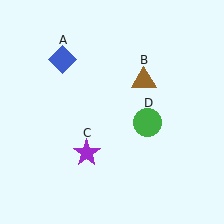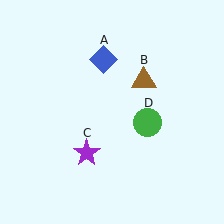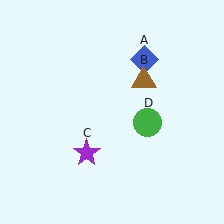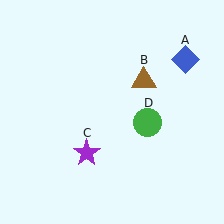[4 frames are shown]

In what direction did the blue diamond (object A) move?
The blue diamond (object A) moved right.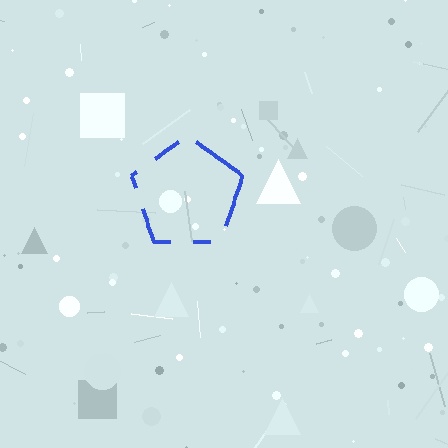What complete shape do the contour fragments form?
The contour fragments form a pentagon.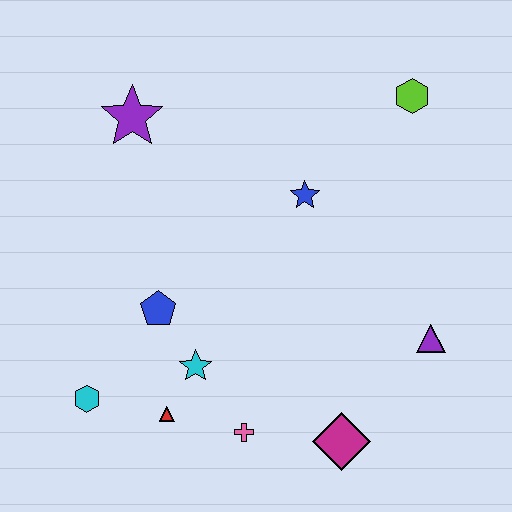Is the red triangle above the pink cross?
Yes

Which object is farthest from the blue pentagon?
The lime hexagon is farthest from the blue pentagon.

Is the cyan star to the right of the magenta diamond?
No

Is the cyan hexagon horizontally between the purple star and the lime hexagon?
No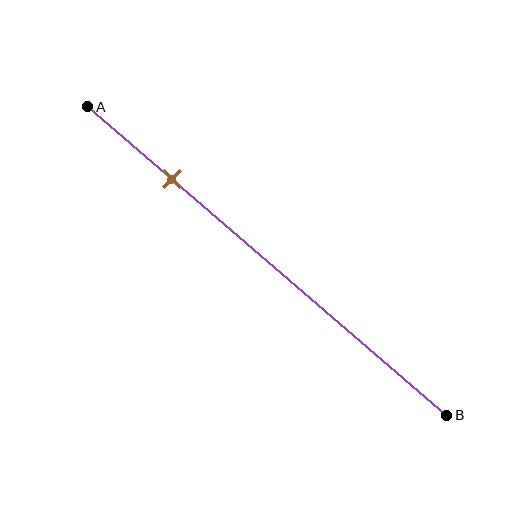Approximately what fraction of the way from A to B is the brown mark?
The brown mark is approximately 25% of the way from A to B.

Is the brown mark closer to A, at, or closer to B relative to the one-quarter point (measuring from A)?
The brown mark is approximately at the one-quarter point of segment AB.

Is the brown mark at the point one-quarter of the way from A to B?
Yes, the mark is approximately at the one-quarter point.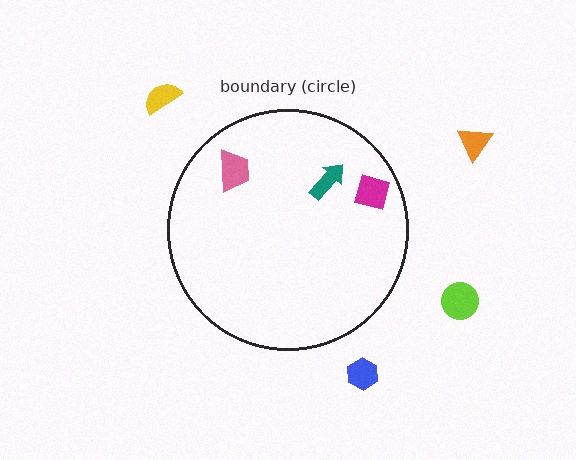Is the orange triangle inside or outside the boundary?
Outside.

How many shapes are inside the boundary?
3 inside, 4 outside.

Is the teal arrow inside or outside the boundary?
Inside.